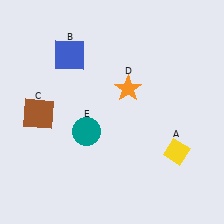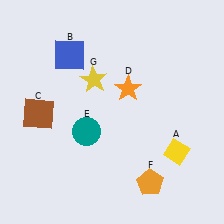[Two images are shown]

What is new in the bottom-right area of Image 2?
An orange pentagon (F) was added in the bottom-right area of Image 2.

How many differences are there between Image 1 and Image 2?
There are 2 differences between the two images.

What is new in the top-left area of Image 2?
A yellow star (G) was added in the top-left area of Image 2.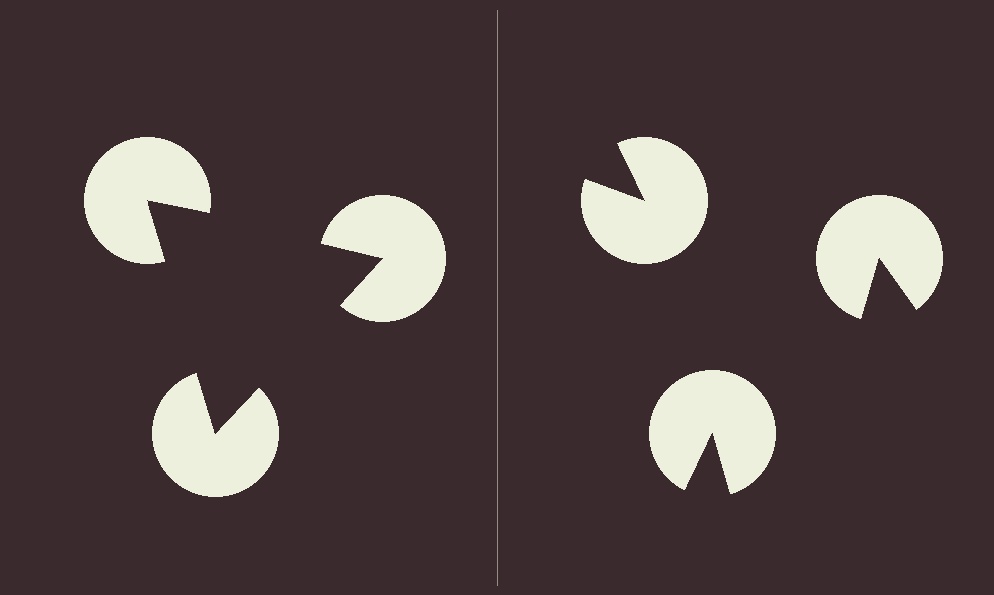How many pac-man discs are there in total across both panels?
6 — 3 on each side.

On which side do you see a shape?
An illusory triangle appears on the left side. On the right side the wedge cuts are rotated, so no coherent shape forms.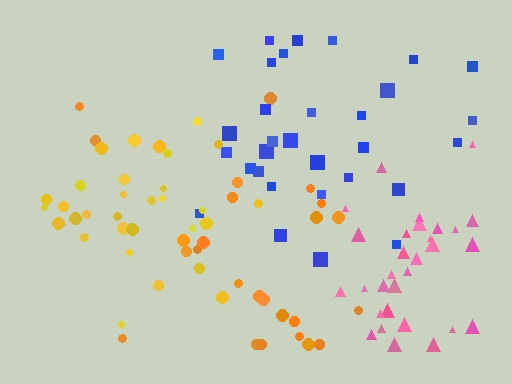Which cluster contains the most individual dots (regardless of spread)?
Blue (31).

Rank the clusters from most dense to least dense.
pink, yellow, blue, orange.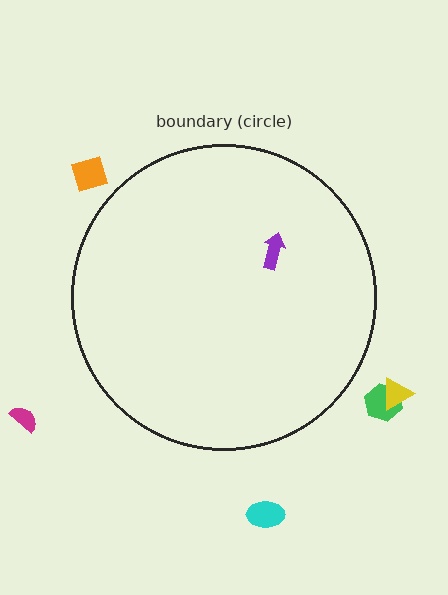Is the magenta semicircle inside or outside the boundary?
Outside.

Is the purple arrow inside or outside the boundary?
Inside.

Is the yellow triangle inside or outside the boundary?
Outside.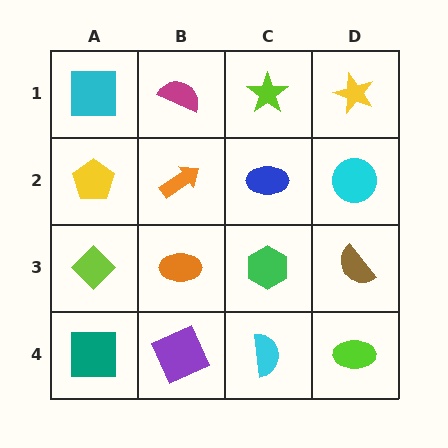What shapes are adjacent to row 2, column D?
A yellow star (row 1, column D), a brown semicircle (row 3, column D), a blue ellipse (row 2, column C).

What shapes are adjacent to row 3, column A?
A yellow pentagon (row 2, column A), a teal square (row 4, column A), an orange ellipse (row 3, column B).